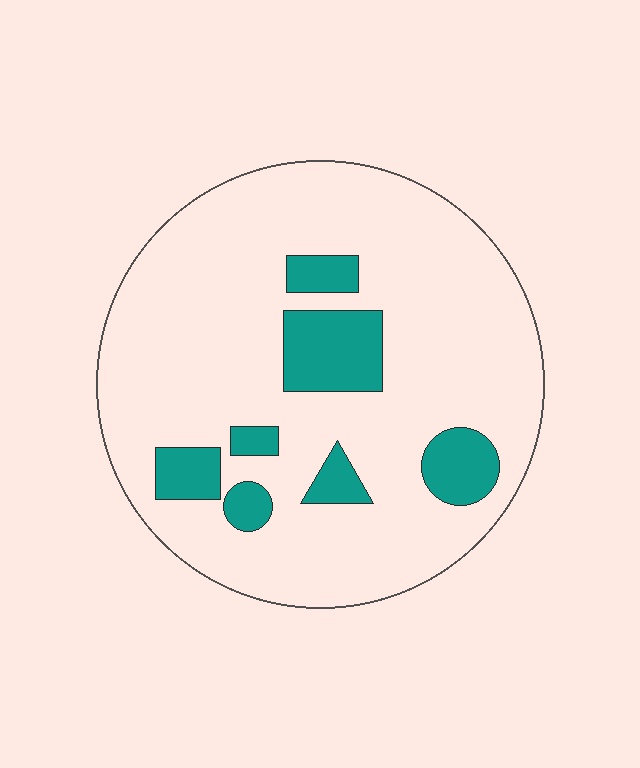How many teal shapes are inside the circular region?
7.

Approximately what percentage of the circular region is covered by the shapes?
Approximately 15%.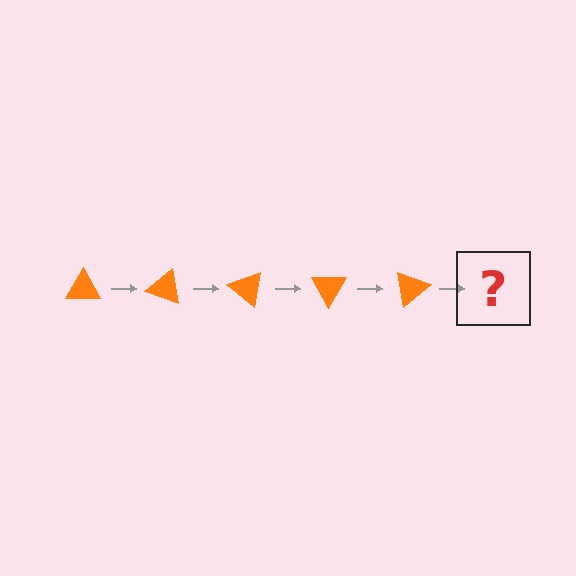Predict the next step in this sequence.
The next step is an orange triangle rotated 100 degrees.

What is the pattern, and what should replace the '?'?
The pattern is that the triangle rotates 20 degrees each step. The '?' should be an orange triangle rotated 100 degrees.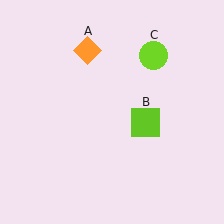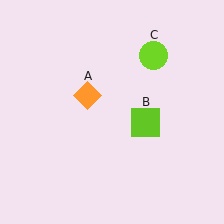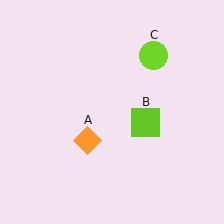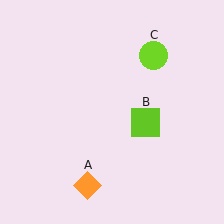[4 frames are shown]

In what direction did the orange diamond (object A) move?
The orange diamond (object A) moved down.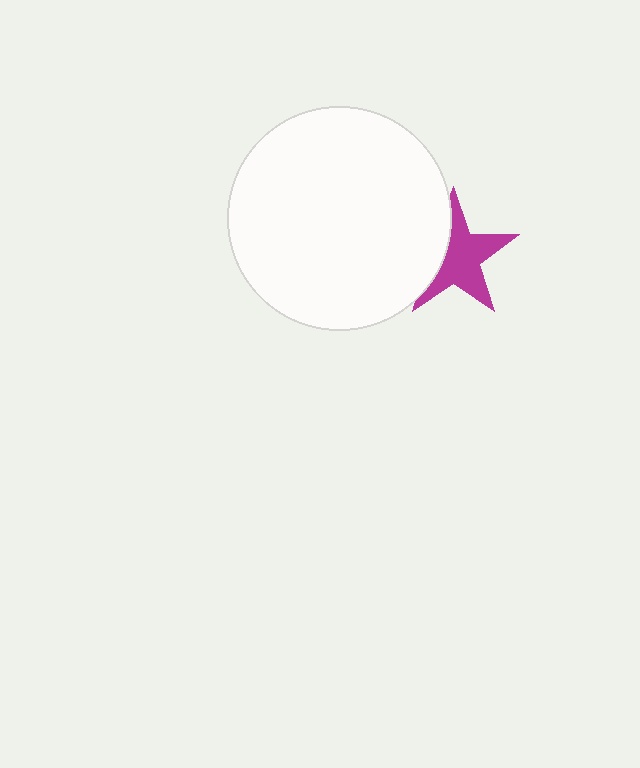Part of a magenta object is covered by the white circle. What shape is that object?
It is a star.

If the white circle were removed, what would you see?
You would see the complete magenta star.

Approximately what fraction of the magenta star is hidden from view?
Roughly 34% of the magenta star is hidden behind the white circle.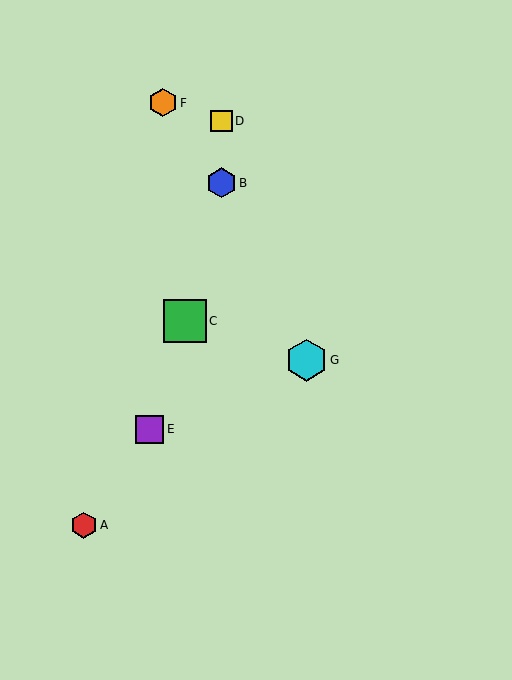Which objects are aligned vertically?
Objects B, D are aligned vertically.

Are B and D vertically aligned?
Yes, both are at x≈221.